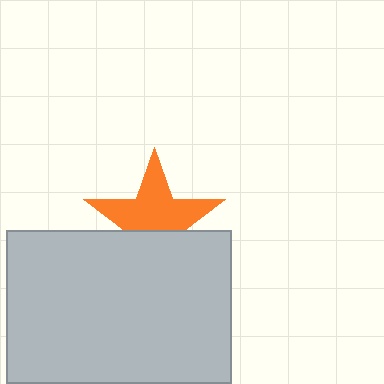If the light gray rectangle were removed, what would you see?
You would see the complete orange star.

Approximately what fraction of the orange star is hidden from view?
Roughly 39% of the orange star is hidden behind the light gray rectangle.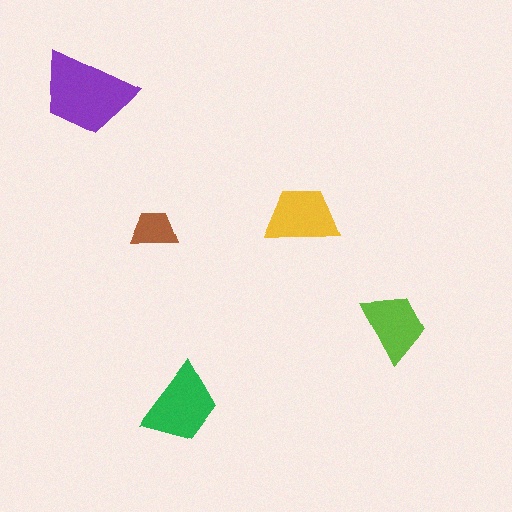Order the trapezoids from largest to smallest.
the purple one, the green one, the yellow one, the lime one, the brown one.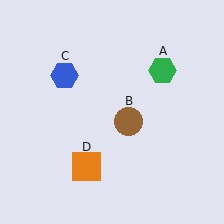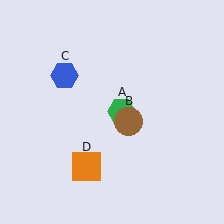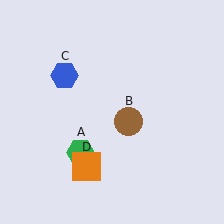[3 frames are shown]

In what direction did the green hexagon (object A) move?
The green hexagon (object A) moved down and to the left.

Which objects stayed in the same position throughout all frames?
Brown circle (object B) and blue hexagon (object C) and orange square (object D) remained stationary.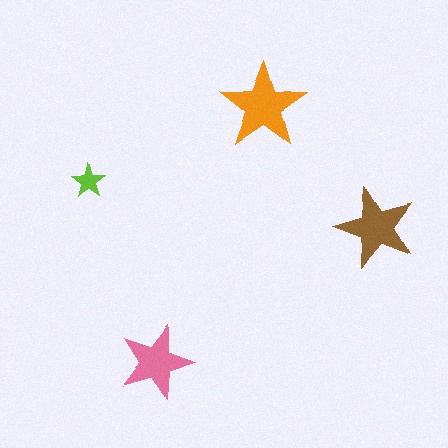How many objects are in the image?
There are 4 objects in the image.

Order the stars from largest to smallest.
the orange one, the brown one, the pink one, the lime one.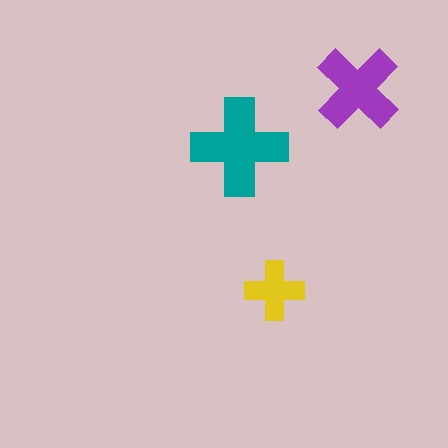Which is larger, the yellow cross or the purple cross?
The purple one.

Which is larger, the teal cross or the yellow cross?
The teal one.